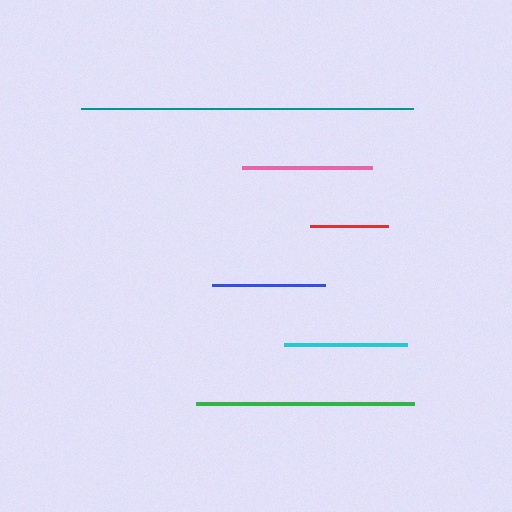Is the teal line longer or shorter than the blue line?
The teal line is longer than the blue line.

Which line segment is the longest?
The teal line is the longest at approximately 332 pixels.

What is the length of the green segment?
The green segment is approximately 218 pixels long.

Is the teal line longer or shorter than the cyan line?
The teal line is longer than the cyan line.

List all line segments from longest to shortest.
From longest to shortest: teal, green, pink, cyan, blue, red.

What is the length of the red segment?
The red segment is approximately 78 pixels long.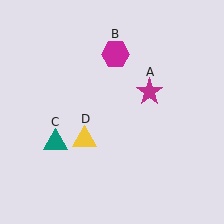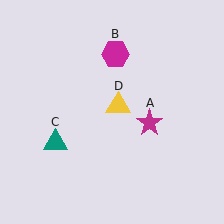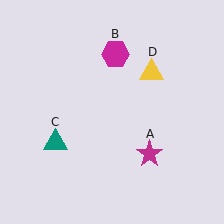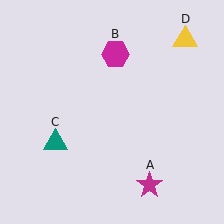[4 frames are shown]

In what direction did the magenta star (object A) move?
The magenta star (object A) moved down.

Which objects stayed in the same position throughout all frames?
Magenta hexagon (object B) and teal triangle (object C) remained stationary.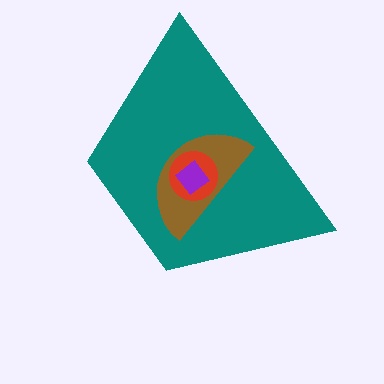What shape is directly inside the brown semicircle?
The red circle.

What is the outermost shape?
The teal trapezoid.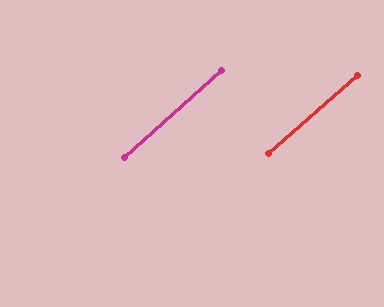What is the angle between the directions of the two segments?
Approximately 1 degree.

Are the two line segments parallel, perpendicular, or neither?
Parallel — their directions differ by only 0.7°.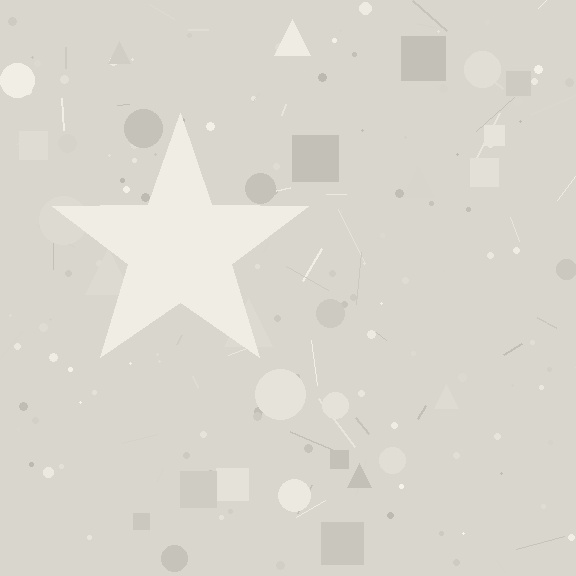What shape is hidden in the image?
A star is hidden in the image.